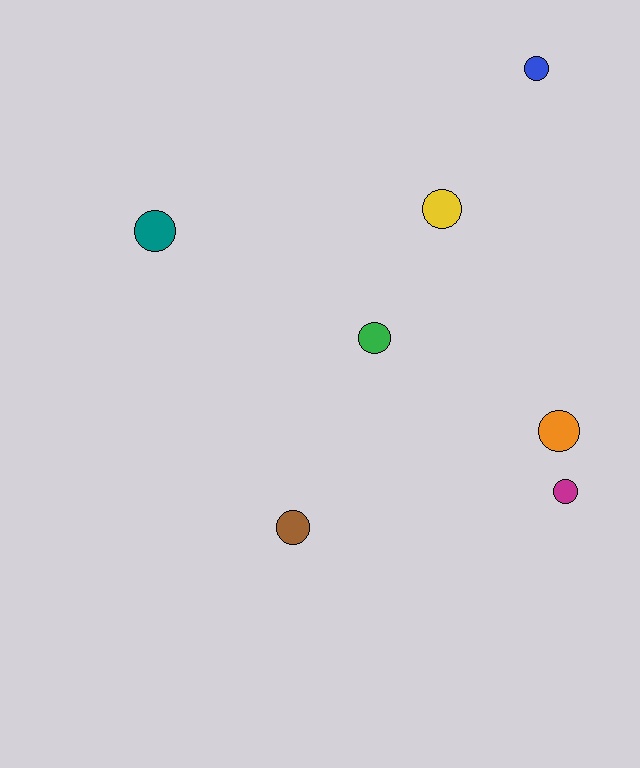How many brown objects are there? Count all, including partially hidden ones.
There is 1 brown object.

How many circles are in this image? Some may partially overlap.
There are 7 circles.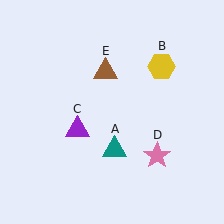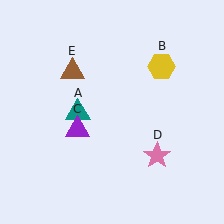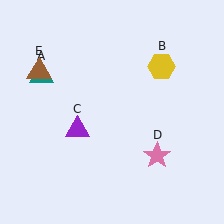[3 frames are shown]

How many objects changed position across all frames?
2 objects changed position: teal triangle (object A), brown triangle (object E).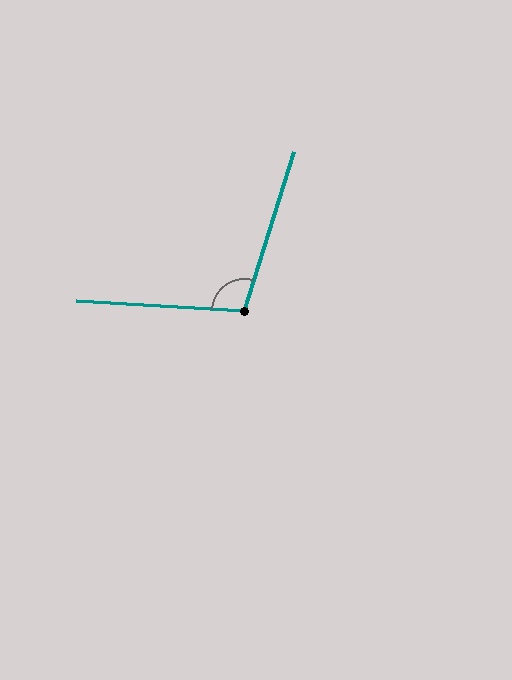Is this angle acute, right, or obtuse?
It is obtuse.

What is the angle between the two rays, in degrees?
Approximately 104 degrees.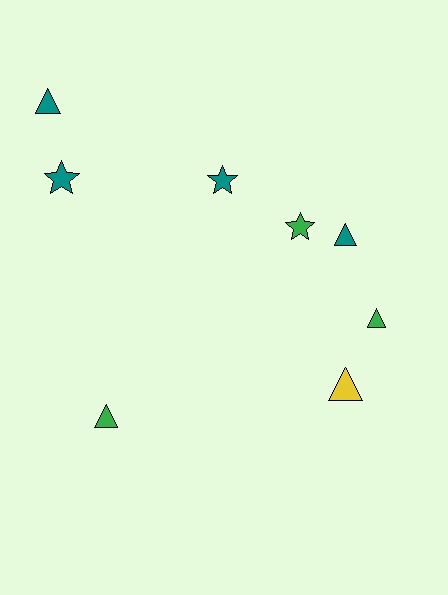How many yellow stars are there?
There are no yellow stars.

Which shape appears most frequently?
Triangle, with 5 objects.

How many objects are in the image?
There are 8 objects.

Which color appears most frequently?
Teal, with 4 objects.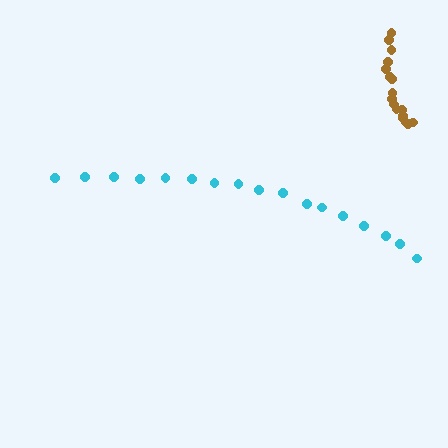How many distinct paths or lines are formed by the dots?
There are 2 distinct paths.